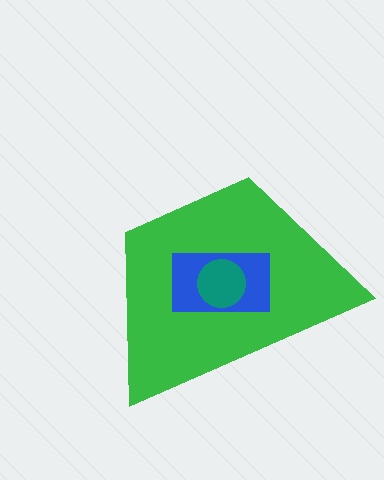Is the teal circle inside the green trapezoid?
Yes.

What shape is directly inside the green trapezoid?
The blue rectangle.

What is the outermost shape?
The green trapezoid.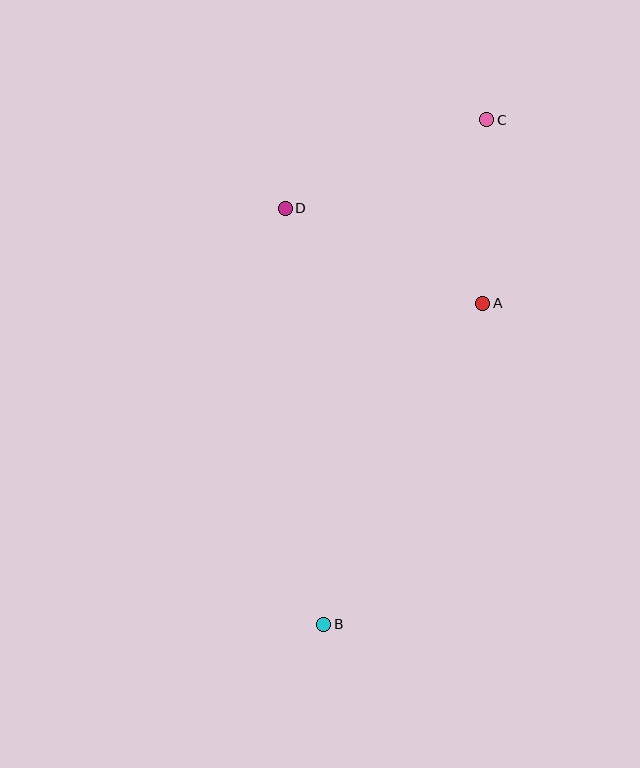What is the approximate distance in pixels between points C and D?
The distance between C and D is approximately 220 pixels.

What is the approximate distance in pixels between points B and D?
The distance between B and D is approximately 418 pixels.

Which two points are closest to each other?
Points A and C are closest to each other.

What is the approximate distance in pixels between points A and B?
The distance between A and B is approximately 358 pixels.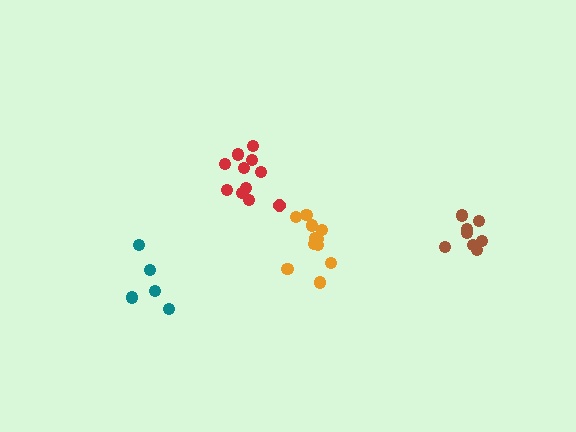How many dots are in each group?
Group 1: 11 dots, Group 2: 5 dots, Group 3: 8 dots, Group 4: 11 dots (35 total).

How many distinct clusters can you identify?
There are 4 distinct clusters.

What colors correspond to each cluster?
The clusters are colored: orange, teal, brown, red.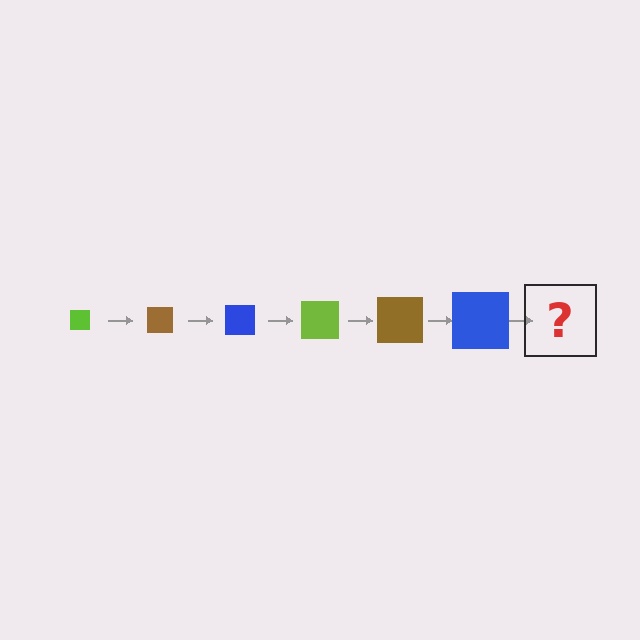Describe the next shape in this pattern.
It should be a lime square, larger than the previous one.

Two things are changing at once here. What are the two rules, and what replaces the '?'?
The two rules are that the square grows larger each step and the color cycles through lime, brown, and blue. The '?' should be a lime square, larger than the previous one.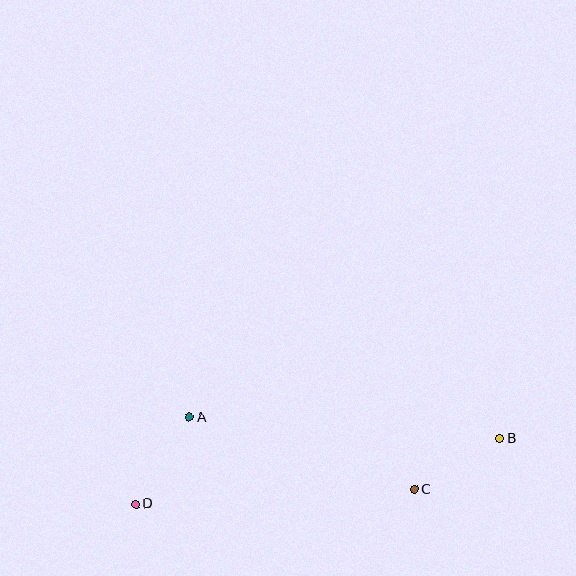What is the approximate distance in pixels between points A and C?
The distance between A and C is approximately 236 pixels.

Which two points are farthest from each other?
Points B and D are farthest from each other.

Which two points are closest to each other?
Points B and C are closest to each other.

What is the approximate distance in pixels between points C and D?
The distance between C and D is approximately 279 pixels.